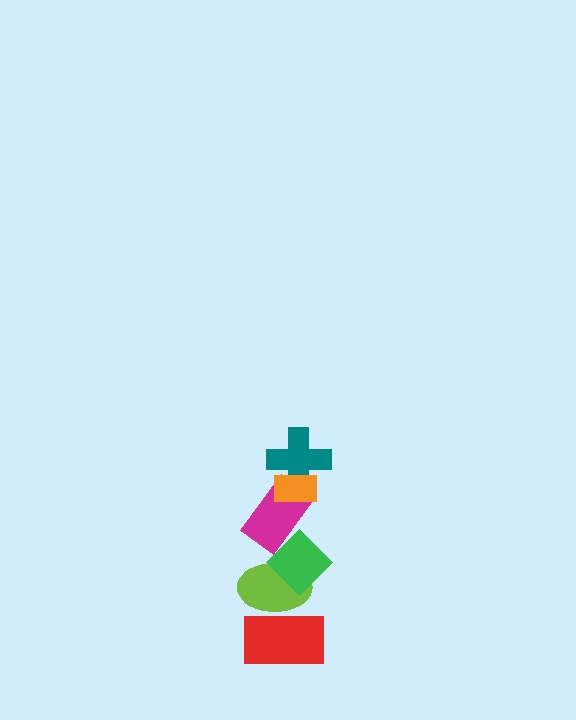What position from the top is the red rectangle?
The red rectangle is 6th from the top.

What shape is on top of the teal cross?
The orange rectangle is on top of the teal cross.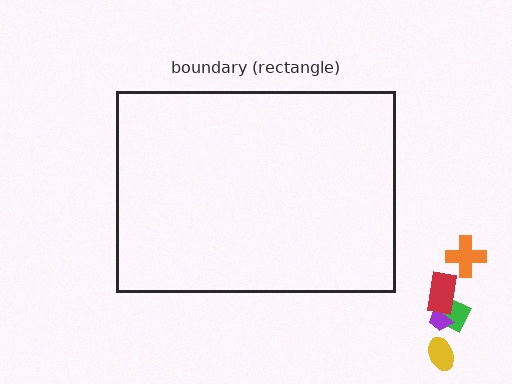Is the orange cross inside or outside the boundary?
Outside.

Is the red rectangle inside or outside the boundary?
Outside.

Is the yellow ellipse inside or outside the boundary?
Outside.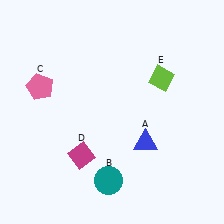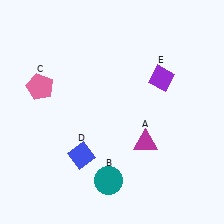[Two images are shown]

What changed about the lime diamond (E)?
In Image 1, E is lime. In Image 2, it changed to purple.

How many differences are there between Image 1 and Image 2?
There are 3 differences between the two images.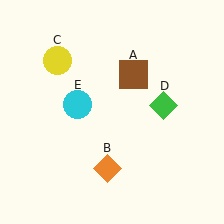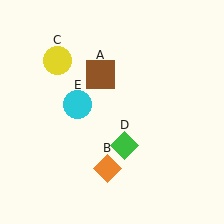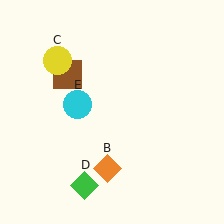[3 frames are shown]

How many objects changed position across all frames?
2 objects changed position: brown square (object A), green diamond (object D).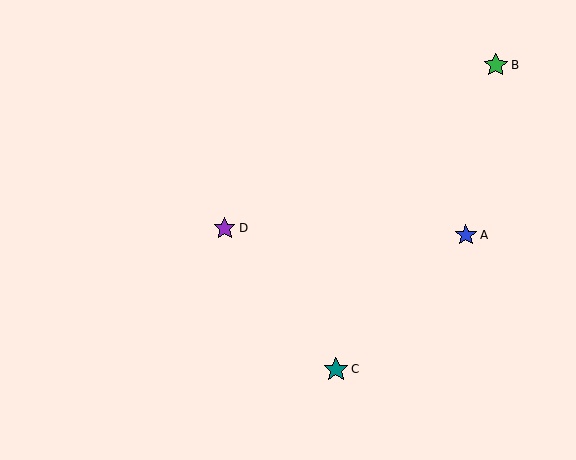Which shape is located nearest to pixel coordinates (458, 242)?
The blue star (labeled A) at (466, 235) is nearest to that location.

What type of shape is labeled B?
Shape B is a green star.